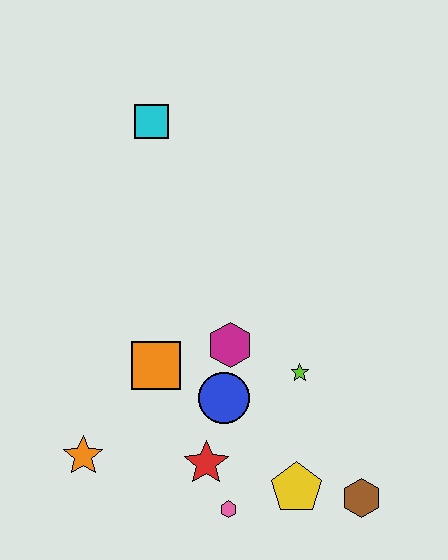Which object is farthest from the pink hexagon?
The cyan square is farthest from the pink hexagon.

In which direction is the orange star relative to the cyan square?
The orange star is below the cyan square.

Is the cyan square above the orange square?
Yes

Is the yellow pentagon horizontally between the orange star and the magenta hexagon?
No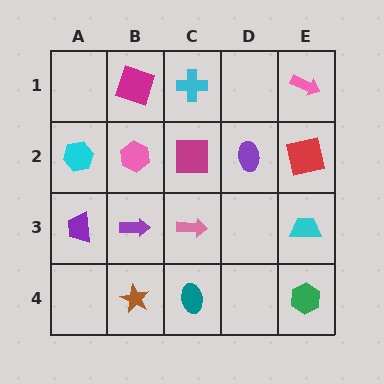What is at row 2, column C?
A magenta square.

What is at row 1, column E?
A pink arrow.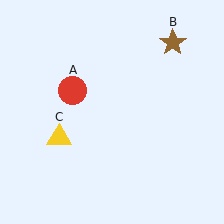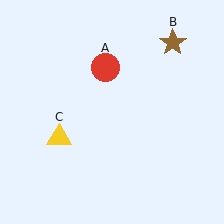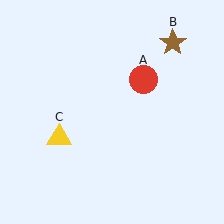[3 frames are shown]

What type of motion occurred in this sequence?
The red circle (object A) rotated clockwise around the center of the scene.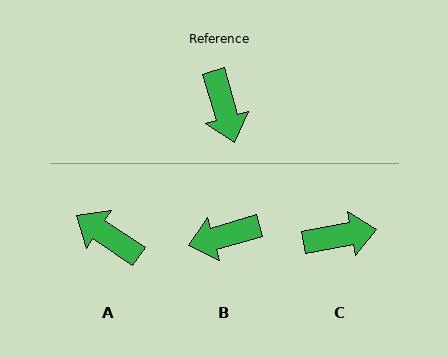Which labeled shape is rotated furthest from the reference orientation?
A, about 140 degrees away.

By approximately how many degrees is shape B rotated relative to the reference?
Approximately 91 degrees clockwise.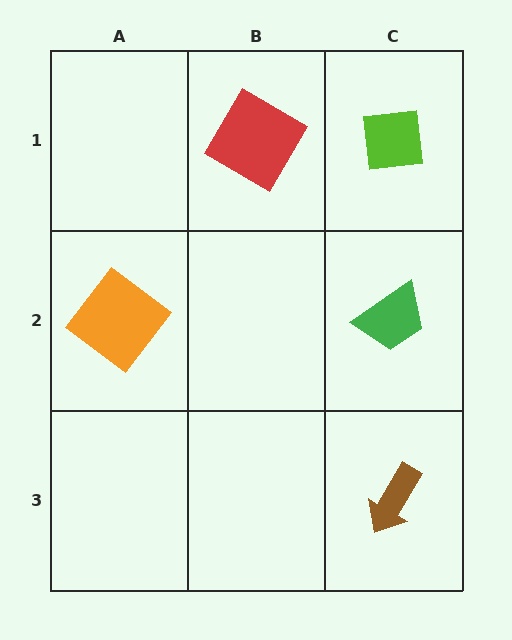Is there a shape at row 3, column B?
No, that cell is empty.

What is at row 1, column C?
A lime square.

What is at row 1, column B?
A red diamond.